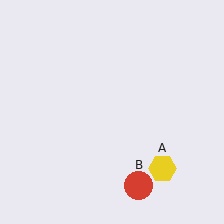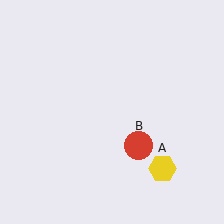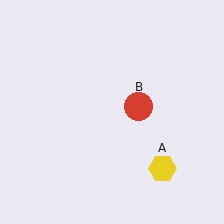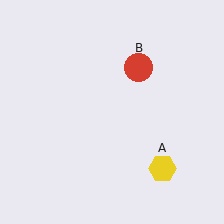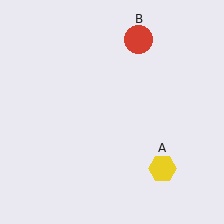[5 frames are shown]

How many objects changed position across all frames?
1 object changed position: red circle (object B).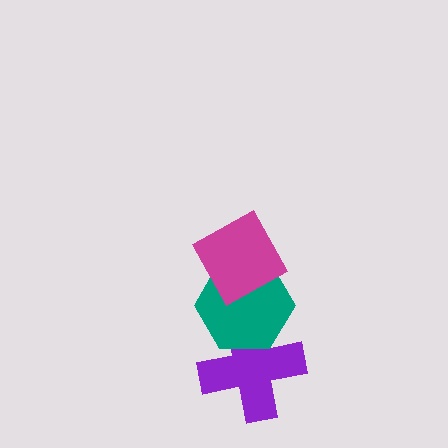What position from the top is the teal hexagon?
The teal hexagon is 2nd from the top.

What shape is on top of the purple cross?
The teal hexagon is on top of the purple cross.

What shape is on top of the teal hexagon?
The magenta diamond is on top of the teal hexagon.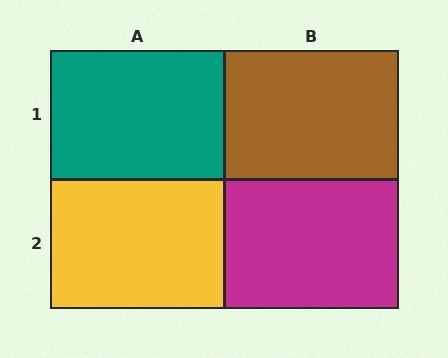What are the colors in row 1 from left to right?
Teal, brown.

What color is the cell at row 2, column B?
Magenta.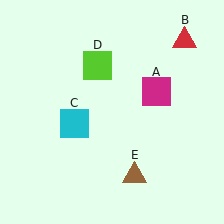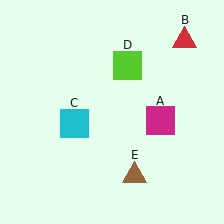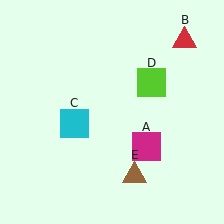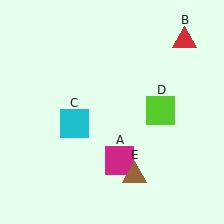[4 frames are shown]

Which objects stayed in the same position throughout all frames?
Red triangle (object B) and cyan square (object C) and brown triangle (object E) remained stationary.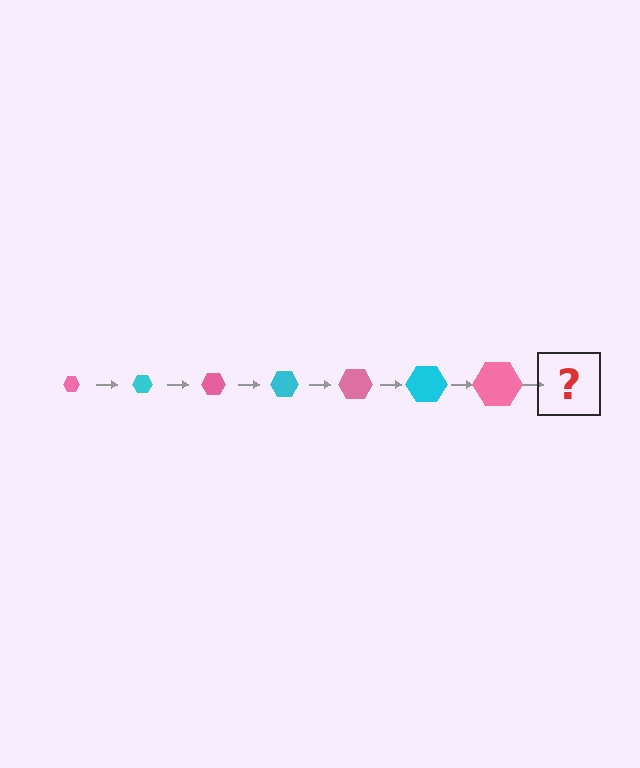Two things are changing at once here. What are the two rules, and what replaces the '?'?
The two rules are that the hexagon grows larger each step and the color cycles through pink and cyan. The '?' should be a cyan hexagon, larger than the previous one.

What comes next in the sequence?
The next element should be a cyan hexagon, larger than the previous one.